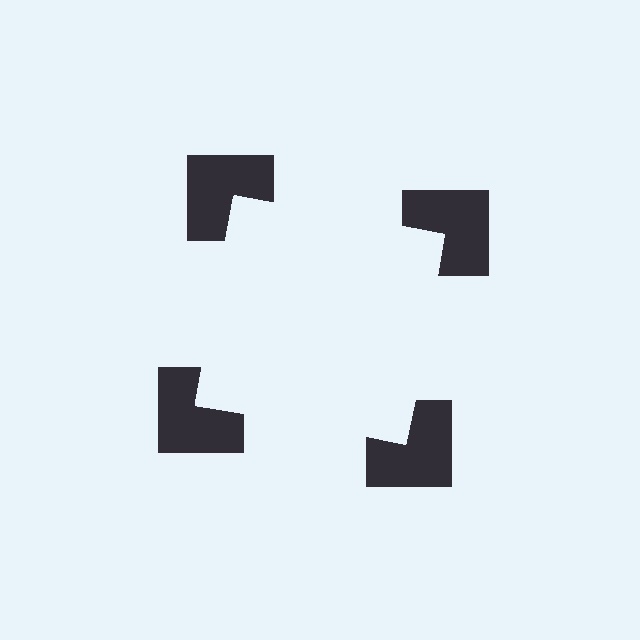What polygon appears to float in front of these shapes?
An illusory square — its edges are inferred from the aligned wedge cuts in the notched squares, not physically drawn.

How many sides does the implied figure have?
4 sides.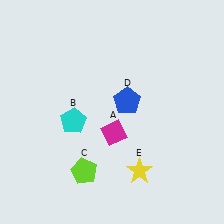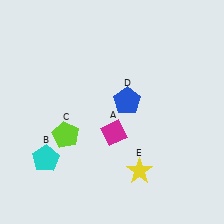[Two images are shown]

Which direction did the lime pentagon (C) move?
The lime pentagon (C) moved up.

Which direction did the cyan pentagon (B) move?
The cyan pentagon (B) moved down.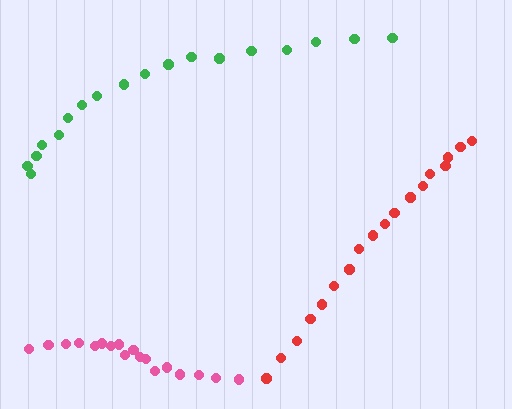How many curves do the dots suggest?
There are 3 distinct paths.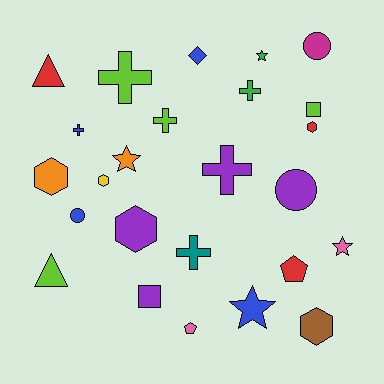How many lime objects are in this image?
There are 4 lime objects.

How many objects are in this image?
There are 25 objects.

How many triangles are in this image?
There are 2 triangles.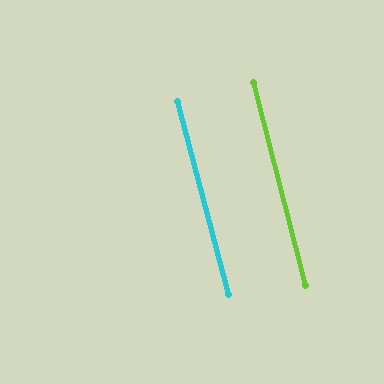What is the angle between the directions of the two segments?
Approximately 0 degrees.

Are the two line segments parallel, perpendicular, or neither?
Parallel — their directions differ by only 0.4°.